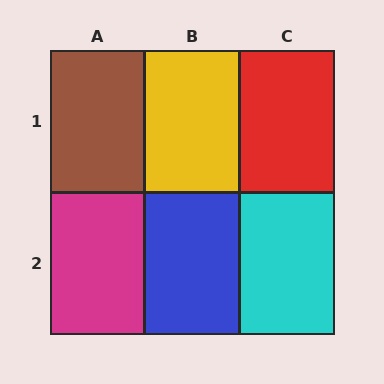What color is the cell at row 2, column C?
Cyan.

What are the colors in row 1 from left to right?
Brown, yellow, red.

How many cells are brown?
1 cell is brown.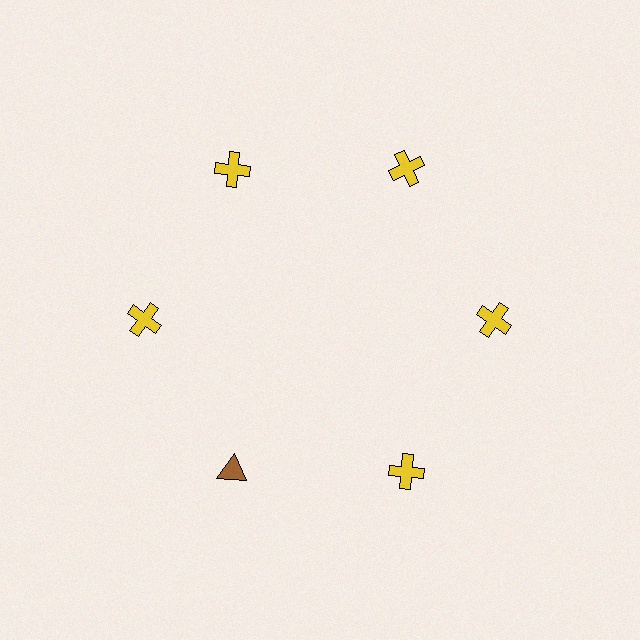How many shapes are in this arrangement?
There are 6 shapes arranged in a ring pattern.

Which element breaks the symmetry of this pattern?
The brown triangle at roughly the 7 o'clock position breaks the symmetry. All other shapes are yellow crosses.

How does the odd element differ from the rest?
It differs in both color (brown instead of yellow) and shape (triangle instead of cross).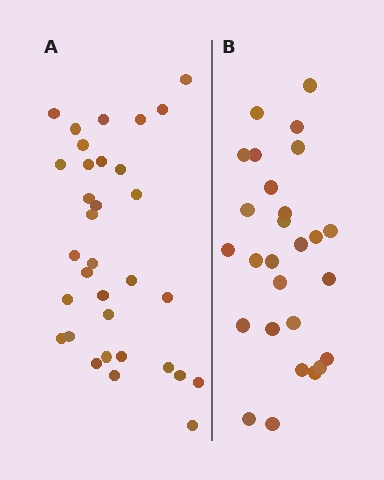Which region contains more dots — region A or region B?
Region A (the left region) has more dots.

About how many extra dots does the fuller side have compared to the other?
Region A has about 6 more dots than region B.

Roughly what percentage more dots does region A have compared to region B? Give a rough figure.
About 20% more.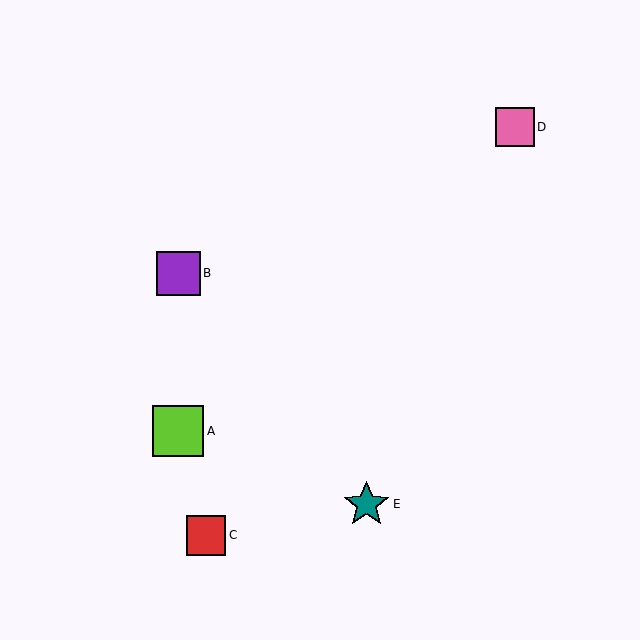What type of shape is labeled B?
Shape B is a purple square.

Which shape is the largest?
The lime square (labeled A) is the largest.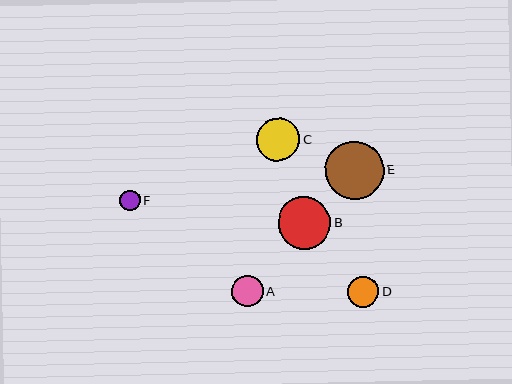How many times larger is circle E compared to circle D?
Circle E is approximately 1.9 times the size of circle D.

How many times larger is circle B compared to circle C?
Circle B is approximately 1.2 times the size of circle C.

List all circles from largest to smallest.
From largest to smallest: E, B, C, A, D, F.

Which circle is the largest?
Circle E is the largest with a size of approximately 59 pixels.